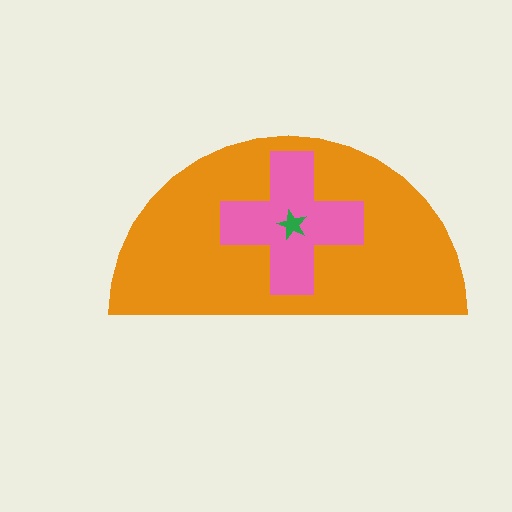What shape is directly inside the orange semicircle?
The pink cross.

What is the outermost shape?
The orange semicircle.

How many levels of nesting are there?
3.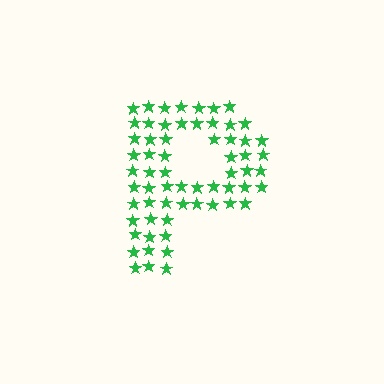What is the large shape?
The large shape is the letter P.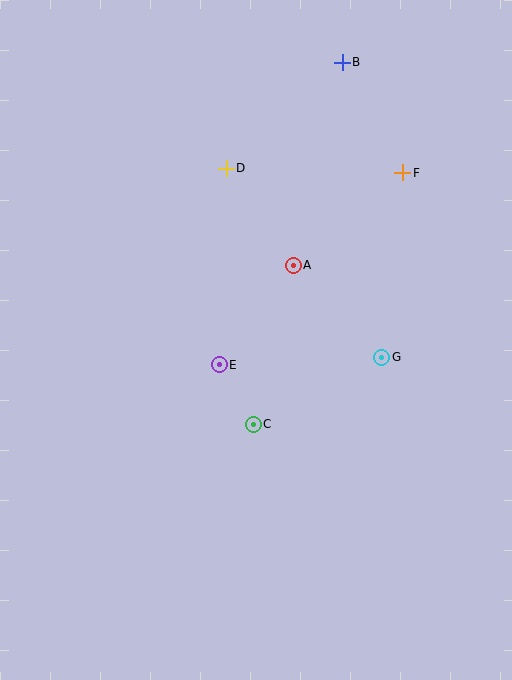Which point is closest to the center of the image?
Point E at (219, 365) is closest to the center.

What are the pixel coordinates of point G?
Point G is at (382, 357).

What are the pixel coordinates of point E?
Point E is at (219, 365).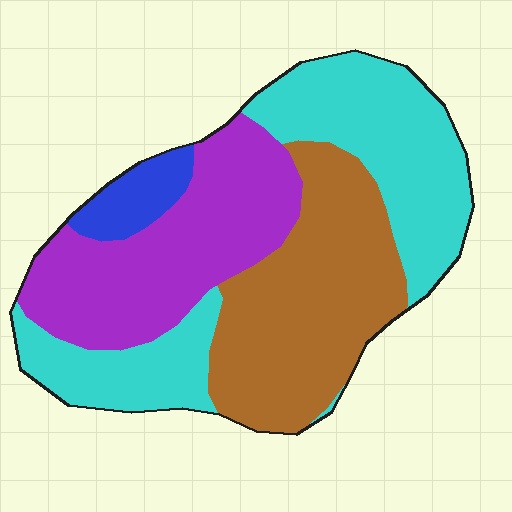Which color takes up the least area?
Blue, at roughly 5%.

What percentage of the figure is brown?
Brown covers around 30% of the figure.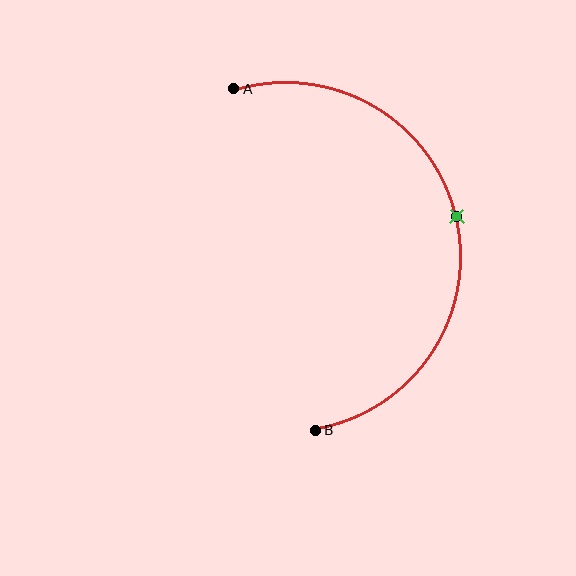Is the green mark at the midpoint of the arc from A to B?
Yes. The green mark lies on the arc at equal arc-length from both A and B — it is the arc midpoint.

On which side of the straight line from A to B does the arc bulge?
The arc bulges to the right of the straight line connecting A and B.